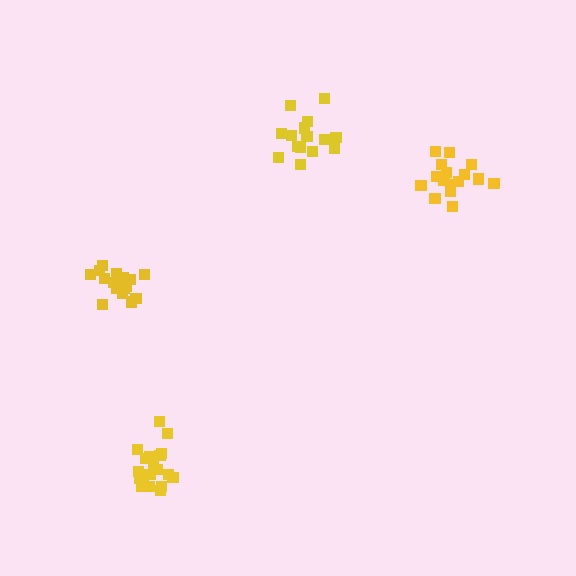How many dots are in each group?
Group 1: 20 dots, Group 2: 20 dots, Group 3: 18 dots, Group 4: 15 dots (73 total).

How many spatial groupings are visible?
There are 4 spatial groupings.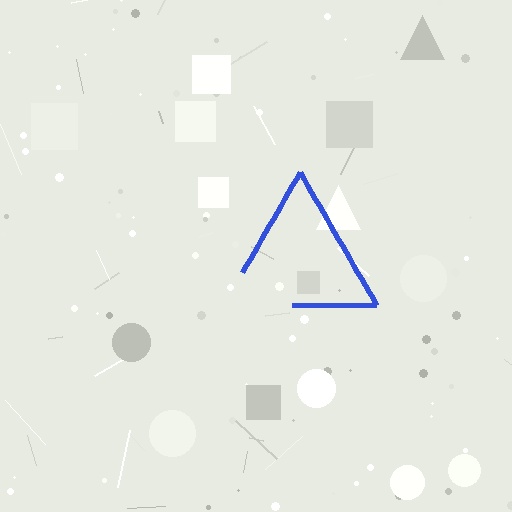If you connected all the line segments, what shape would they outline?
They would outline a triangle.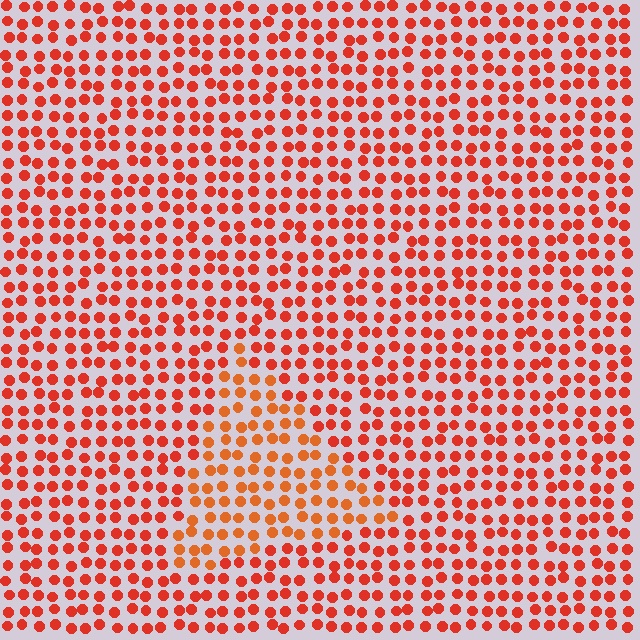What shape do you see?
I see a triangle.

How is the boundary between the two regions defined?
The boundary is defined purely by a slight shift in hue (about 18 degrees). Spacing, size, and orientation are identical on both sides.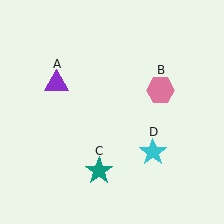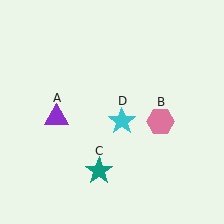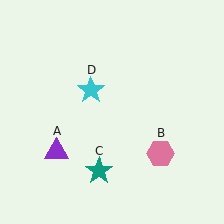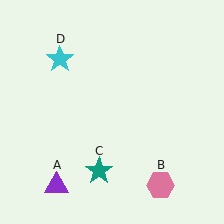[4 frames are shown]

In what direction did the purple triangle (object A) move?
The purple triangle (object A) moved down.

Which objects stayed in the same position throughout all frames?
Teal star (object C) remained stationary.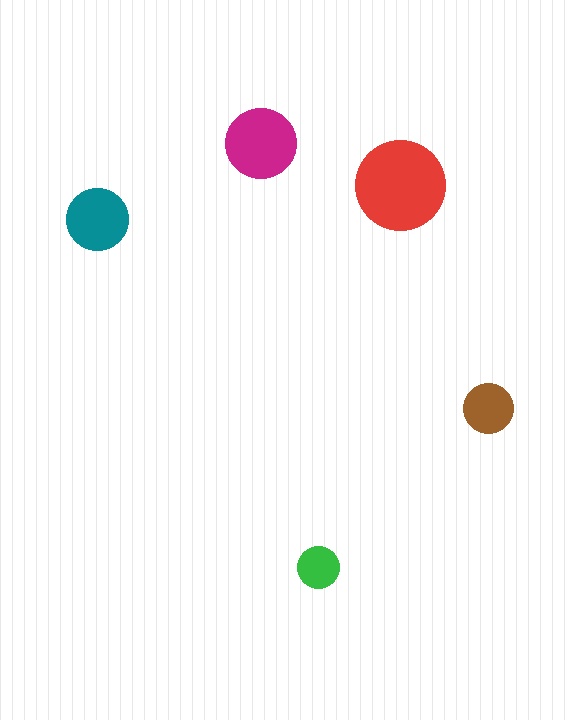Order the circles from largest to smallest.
the red one, the magenta one, the teal one, the brown one, the green one.